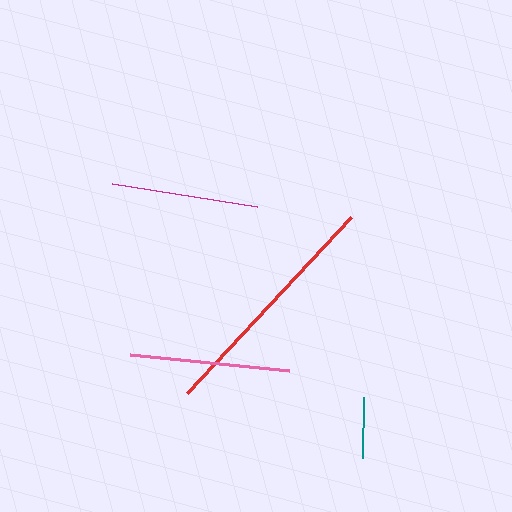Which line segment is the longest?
The red line is the longest at approximately 241 pixels.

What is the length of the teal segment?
The teal segment is approximately 61 pixels long.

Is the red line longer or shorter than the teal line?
The red line is longer than the teal line.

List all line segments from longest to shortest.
From longest to shortest: red, pink, magenta, teal.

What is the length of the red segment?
The red segment is approximately 241 pixels long.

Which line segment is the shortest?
The teal line is the shortest at approximately 61 pixels.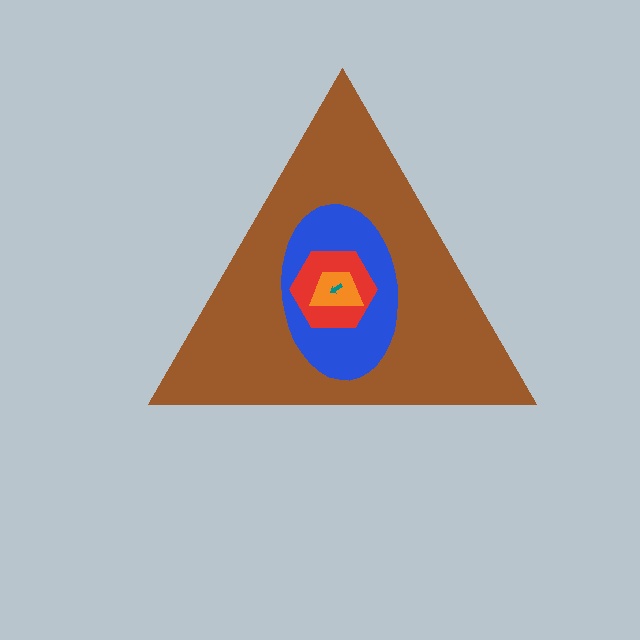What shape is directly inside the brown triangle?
The blue ellipse.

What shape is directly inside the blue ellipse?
The red hexagon.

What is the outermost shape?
The brown triangle.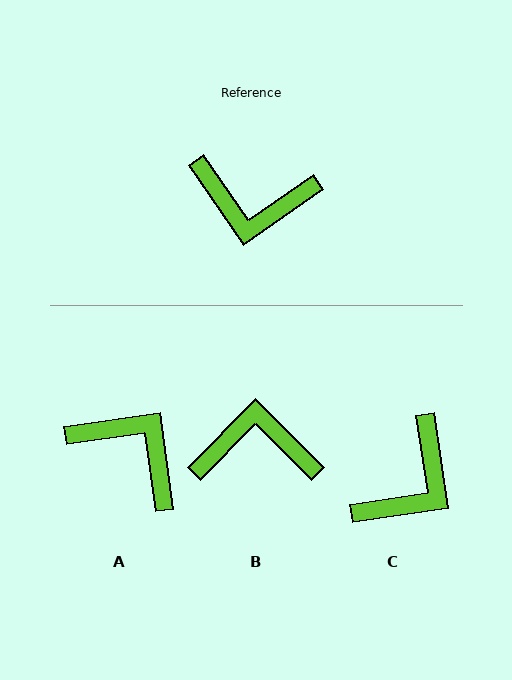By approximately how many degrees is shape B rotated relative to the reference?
Approximately 169 degrees clockwise.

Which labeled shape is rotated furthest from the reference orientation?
B, about 169 degrees away.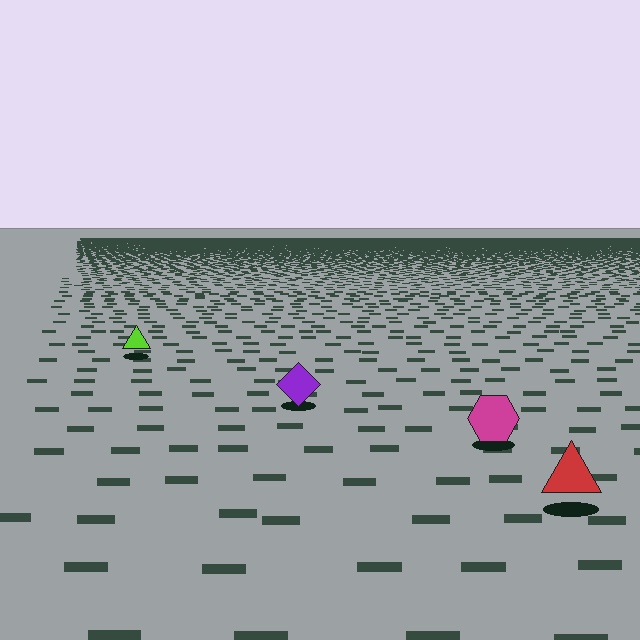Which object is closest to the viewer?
The red triangle is closest. The texture marks near it are larger and more spread out.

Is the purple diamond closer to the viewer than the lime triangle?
Yes. The purple diamond is closer — you can tell from the texture gradient: the ground texture is coarser near it.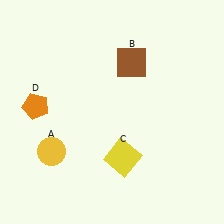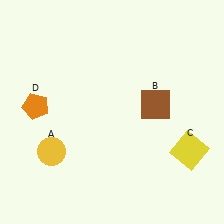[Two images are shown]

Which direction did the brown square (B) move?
The brown square (B) moved down.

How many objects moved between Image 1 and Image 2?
2 objects moved between the two images.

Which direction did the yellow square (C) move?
The yellow square (C) moved right.